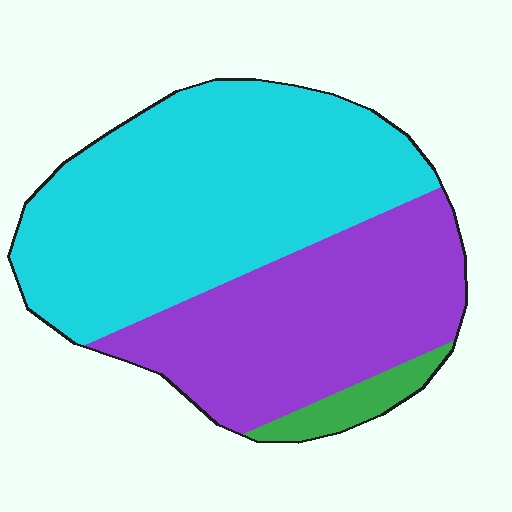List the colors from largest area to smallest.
From largest to smallest: cyan, purple, green.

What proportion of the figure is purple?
Purple covers roughly 40% of the figure.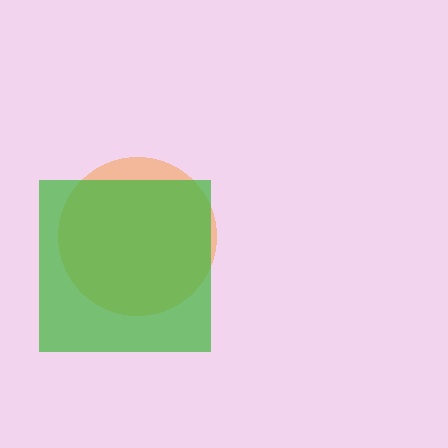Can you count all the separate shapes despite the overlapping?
Yes, there are 2 separate shapes.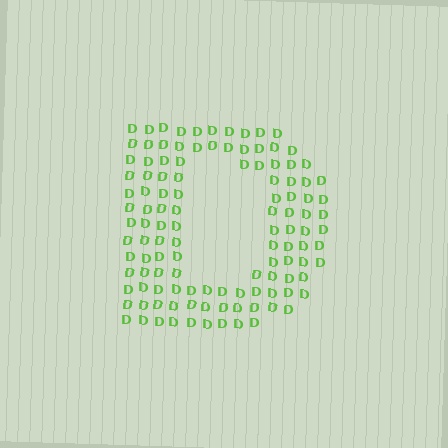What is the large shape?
The large shape is the letter D.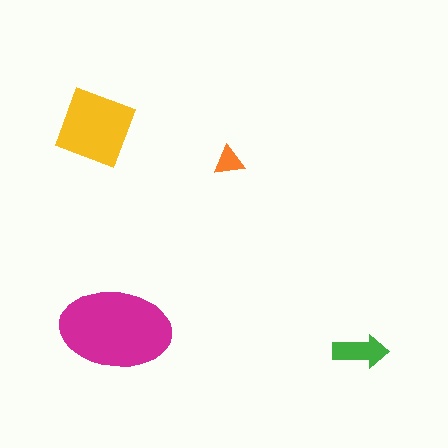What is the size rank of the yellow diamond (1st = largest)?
2nd.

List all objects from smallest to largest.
The orange triangle, the green arrow, the yellow diamond, the magenta ellipse.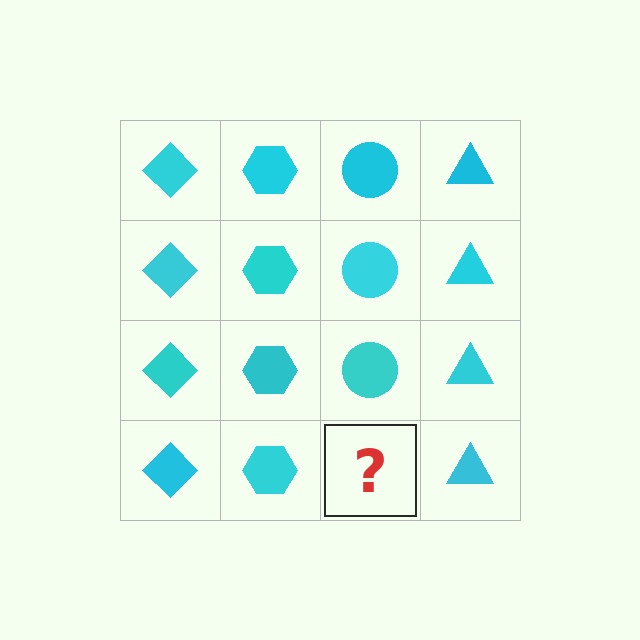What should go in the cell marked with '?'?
The missing cell should contain a cyan circle.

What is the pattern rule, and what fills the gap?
The rule is that each column has a consistent shape. The gap should be filled with a cyan circle.